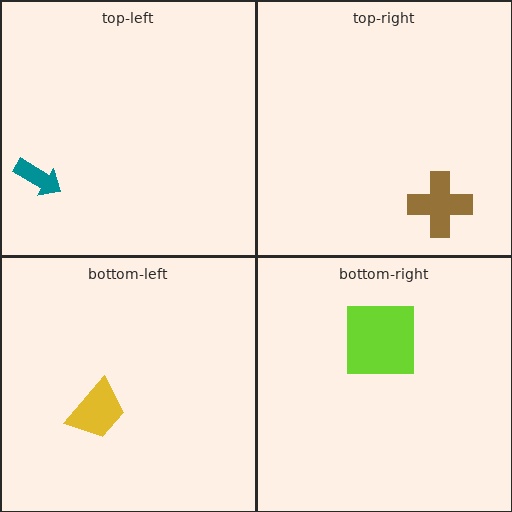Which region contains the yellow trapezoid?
The bottom-left region.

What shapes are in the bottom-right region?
The lime square.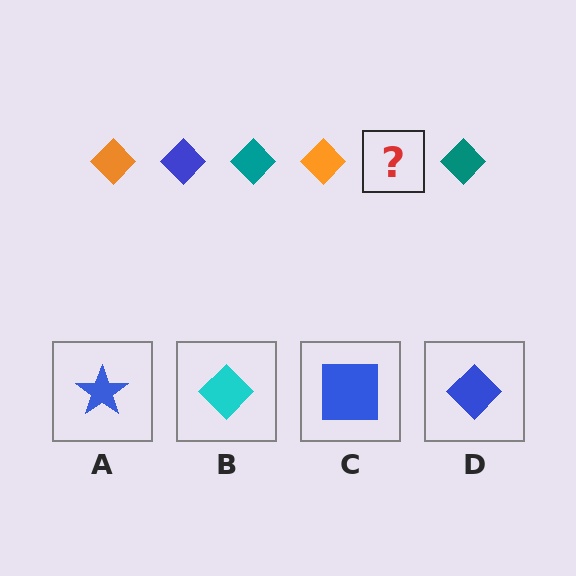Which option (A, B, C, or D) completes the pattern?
D.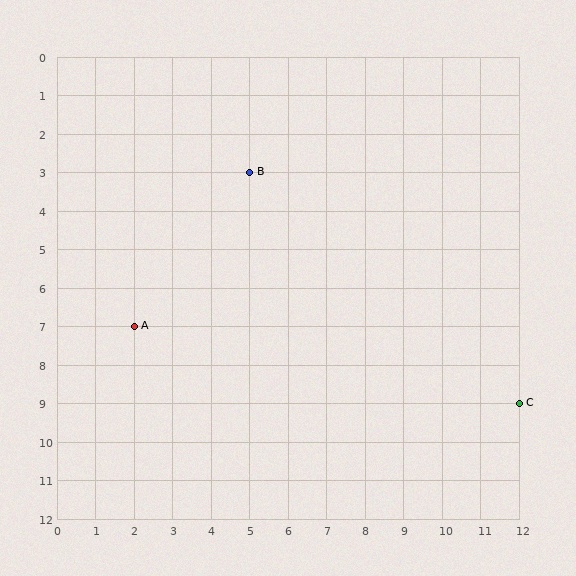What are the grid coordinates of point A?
Point A is at grid coordinates (2, 7).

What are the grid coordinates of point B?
Point B is at grid coordinates (5, 3).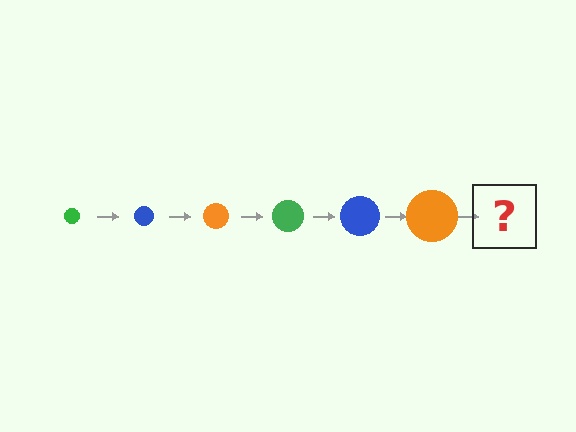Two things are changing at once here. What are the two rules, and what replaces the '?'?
The two rules are that the circle grows larger each step and the color cycles through green, blue, and orange. The '?' should be a green circle, larger than the previous one.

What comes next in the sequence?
The next element should be a green circle, larger than the previous one.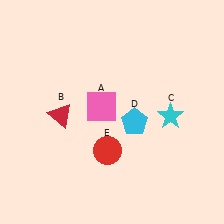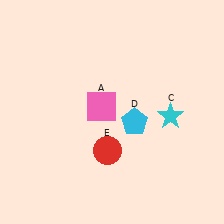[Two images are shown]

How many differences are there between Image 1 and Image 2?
There is 1 difference between the two images.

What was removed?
The red triangle (B) was removed in Image 2.